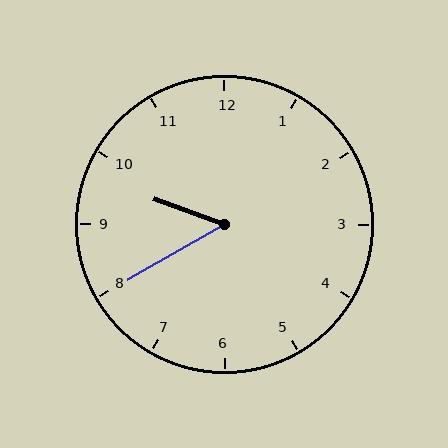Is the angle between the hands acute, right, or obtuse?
It is acute.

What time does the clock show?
9:40.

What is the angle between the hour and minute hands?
Approximately 50 degrees.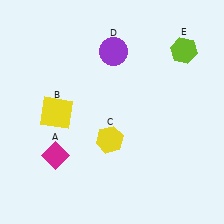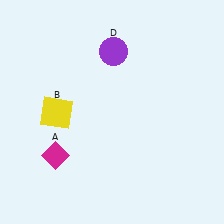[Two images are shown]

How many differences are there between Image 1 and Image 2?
There are 2 differences between the two images.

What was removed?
The lime hexagon (E), the yellow hexagon (C) were removed in Image 2.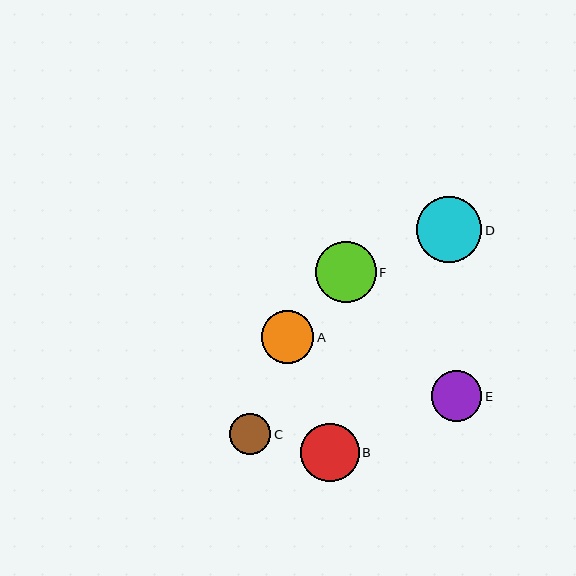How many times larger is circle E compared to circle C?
Circle E is approximately 1.2 times the size of circle C.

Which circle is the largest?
Circle D is the largest with a size of approximately 65 pixels.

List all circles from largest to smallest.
From largest to smallest: D, F, B, A, E, C.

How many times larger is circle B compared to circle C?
Circle B is approximately 1.4 times the size of circle C.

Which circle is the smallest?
Circle C is the smallest with a size of approximately 41 pixels.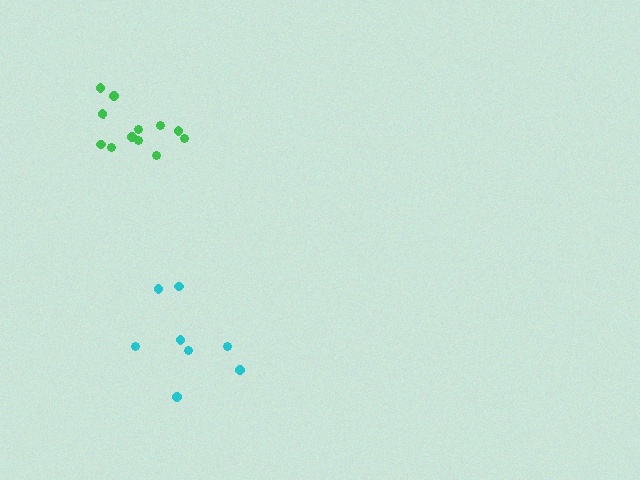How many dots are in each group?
Group 1: 12 dots, Group 2: 8 dots (20 total).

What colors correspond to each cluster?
The clusters are colored: green, cyan.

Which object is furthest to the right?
The cyan cluster is rightmost.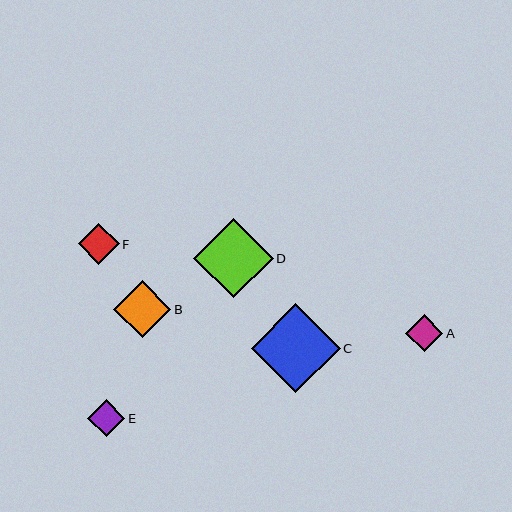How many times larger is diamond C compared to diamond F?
Diamond C is approximately 2.2 times the size of diamond F.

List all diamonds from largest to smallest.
From largest to smallest: C, D, B, F, E, A.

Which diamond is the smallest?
Diamond A is the smallest with a size of approximately 37 pixels.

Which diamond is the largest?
Diamond C is the largest with a size of approximately 89 pixels.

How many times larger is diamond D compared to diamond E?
Diamond D is approximately 2.1 times the size of diamond E.